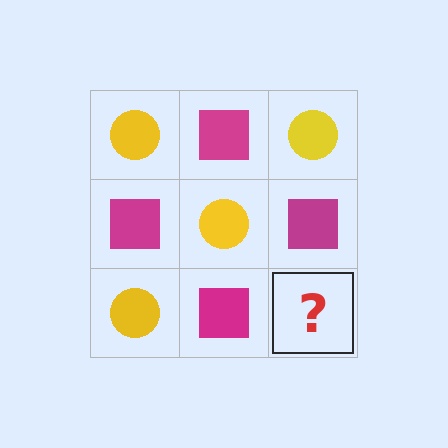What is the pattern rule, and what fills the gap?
The rule is that it alternates yellow circle and magenta square in a checkerboard pattern. The gap should be filled with a yellow circle.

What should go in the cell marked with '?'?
The missing cell should contain a yellow circle.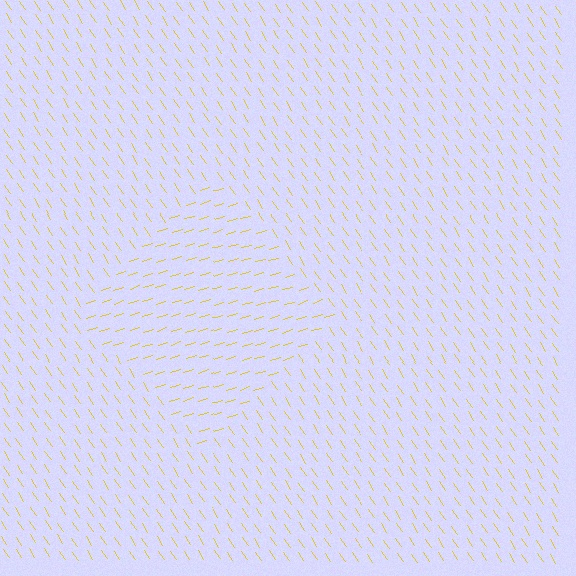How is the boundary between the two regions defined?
The boundary is defined purely by a change in line orientation (approximately 73 degrees difference). All lines are the same color and thickness.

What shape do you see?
I see a diamond.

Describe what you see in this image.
The image is filled with small yellow line segments. A diamond region in the image has lines oriented differently from the surrounding lines, creating a visible texture boundary.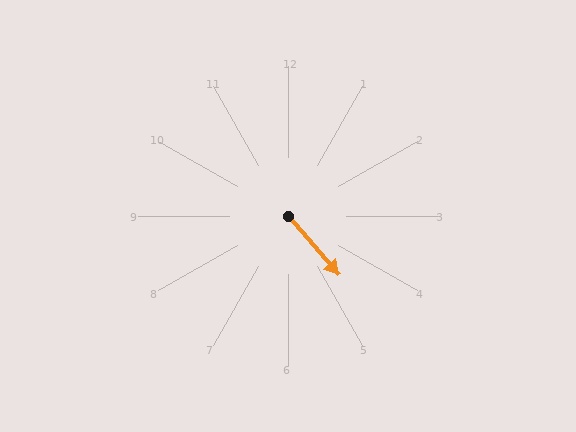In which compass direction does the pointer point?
Southeast.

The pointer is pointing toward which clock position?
Roughly 5 o'clock.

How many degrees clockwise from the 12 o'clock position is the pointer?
Approximately 139 degrees.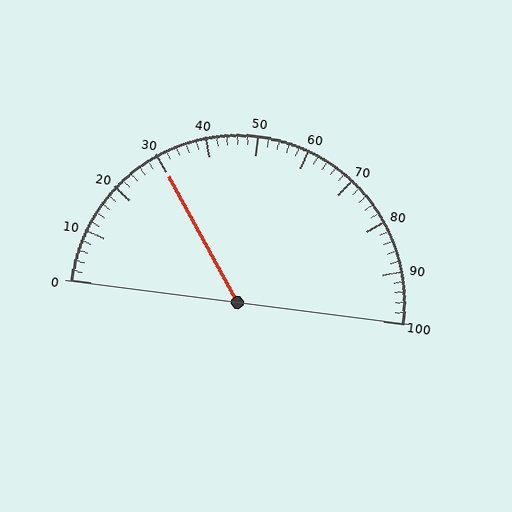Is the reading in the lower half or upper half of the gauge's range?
The reading is in the lower half of the range (0 to 100).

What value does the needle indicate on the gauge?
The needle indicates approximately 30.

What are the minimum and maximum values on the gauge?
The gauge ranges from 0 to 100.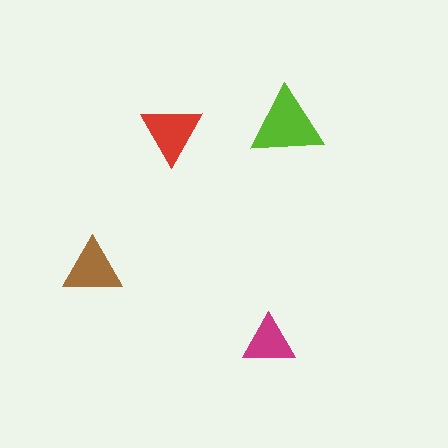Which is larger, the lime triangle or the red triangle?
The lime one.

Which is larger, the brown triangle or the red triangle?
The red one.